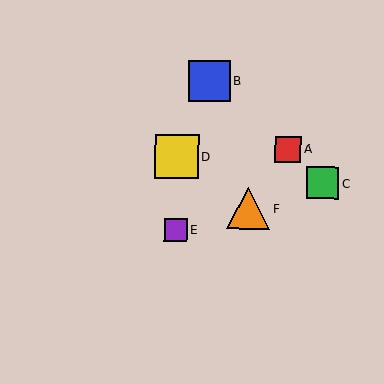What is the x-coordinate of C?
Object C is at x≈323.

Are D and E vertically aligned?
Yes, both are at x≈176.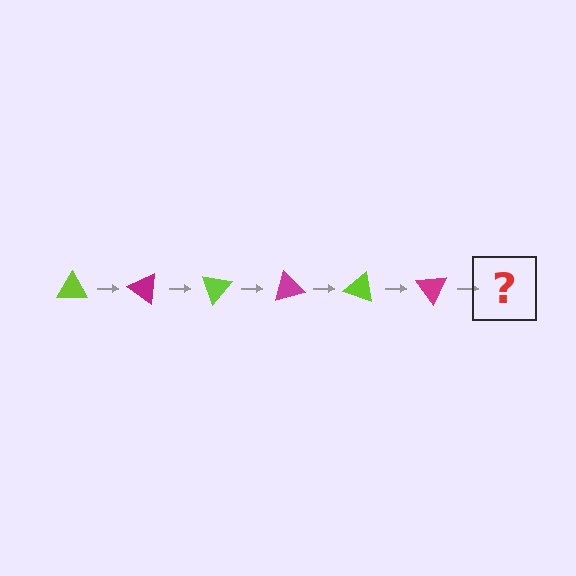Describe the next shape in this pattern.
It should be a lime triangle, rotated 210 degrees from the start.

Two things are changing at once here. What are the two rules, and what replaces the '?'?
The two rules are that it rotates 35 degrees each step and the color cycles through lime and magenta. The '?' should be a lime triangle, rotated 210 degrees from the start.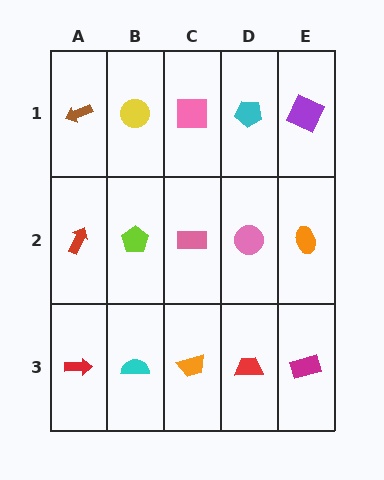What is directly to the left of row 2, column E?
A pink circle.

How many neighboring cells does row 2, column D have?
4.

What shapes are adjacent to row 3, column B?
A lime pentagon (row 2, column B), a red arrow (row 3, column A), an orange trapezoid (row 3, column C).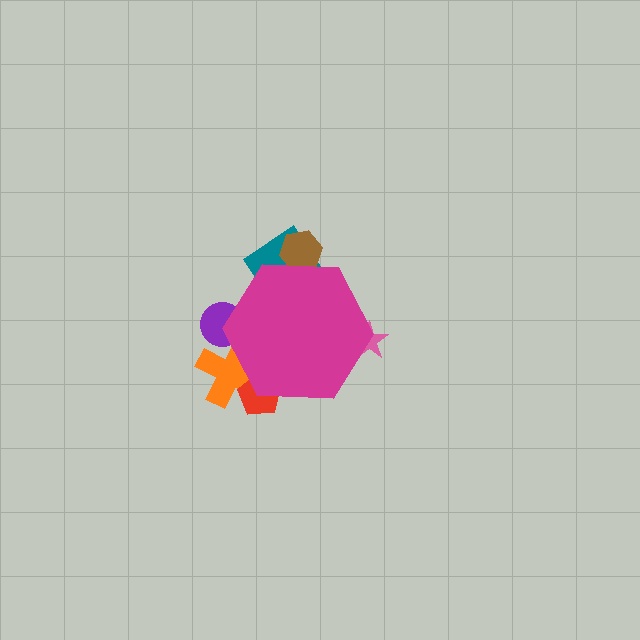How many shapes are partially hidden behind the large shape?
6 shapes are partially hidden.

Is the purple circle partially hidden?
Yes, the purple circle is partially hidden behind the magenta hexagon.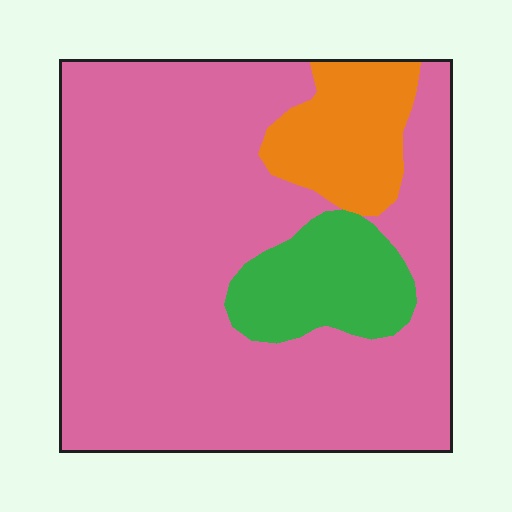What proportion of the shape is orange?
Orange takes up about one eighth (1/8) of the shape.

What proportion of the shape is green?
Green takes up about one eighth (1/8) of the shape.